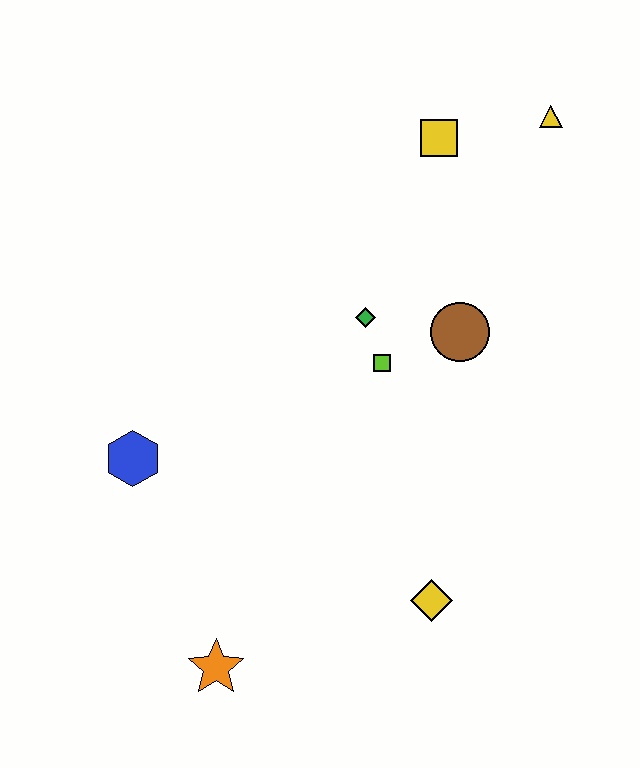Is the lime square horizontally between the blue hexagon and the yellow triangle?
Yes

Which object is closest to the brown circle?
The lime square is closest to the brown circle.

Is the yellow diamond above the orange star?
Yes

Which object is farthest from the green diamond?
The orange star is farthest from the green diamond.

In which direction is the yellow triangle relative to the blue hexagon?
The yellow triangle is to the right of the blue hexagon.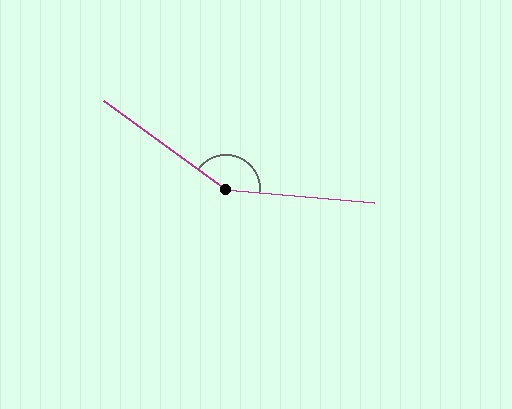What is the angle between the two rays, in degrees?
Approximately 149 degrees.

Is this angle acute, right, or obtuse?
It is obtuse.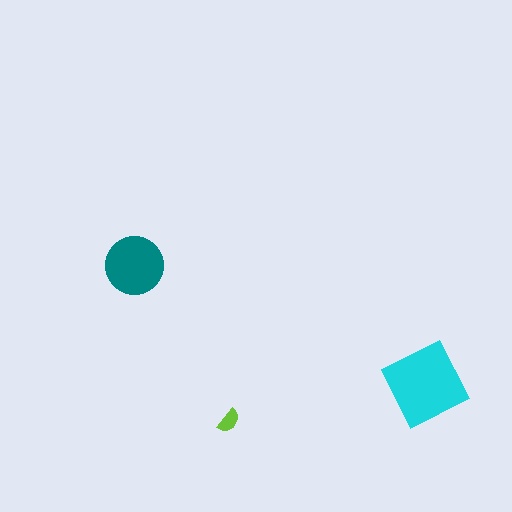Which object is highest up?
The teal circle is topmost.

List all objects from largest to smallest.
The cyan square, the teal circle, the lime semicircle.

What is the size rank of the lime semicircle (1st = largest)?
3rd.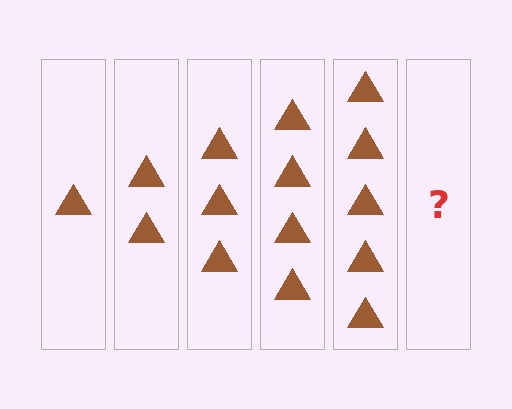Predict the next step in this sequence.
The next step is 6 triangles.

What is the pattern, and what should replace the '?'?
The pattern is that each step adds one more triangle. The '?' should be 6 triangles.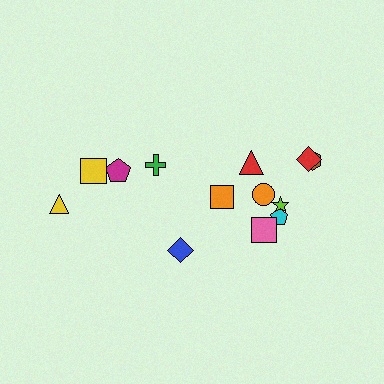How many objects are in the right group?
There are 8 objects.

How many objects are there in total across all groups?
There are 13 objects.